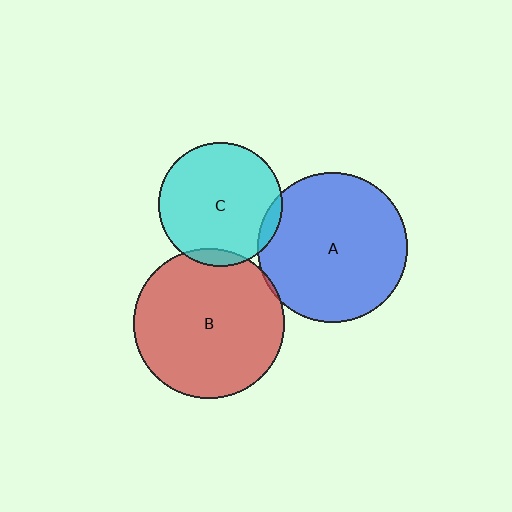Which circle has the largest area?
Circle B (red).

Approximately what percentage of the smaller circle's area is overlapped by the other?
Approximately 5%.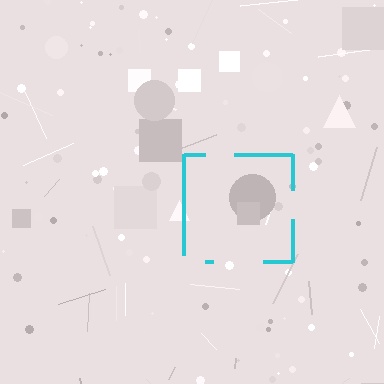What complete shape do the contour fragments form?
The contour fragments form a square.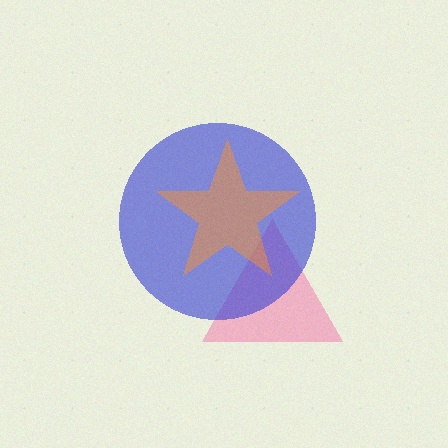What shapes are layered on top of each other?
The layered shapes are: a pink triangle, a blue circle, an orange star.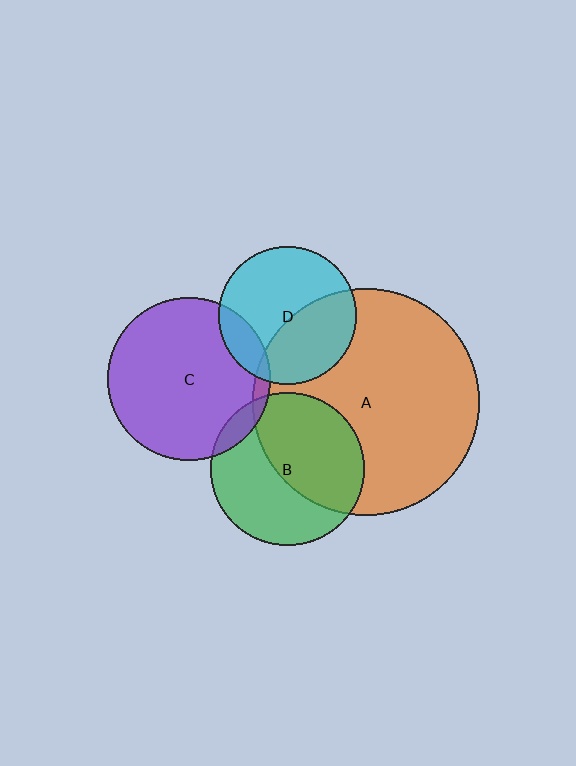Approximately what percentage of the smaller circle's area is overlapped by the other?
Approximately 10%.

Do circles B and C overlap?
Yes.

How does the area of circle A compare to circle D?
Approximately 2.7 times.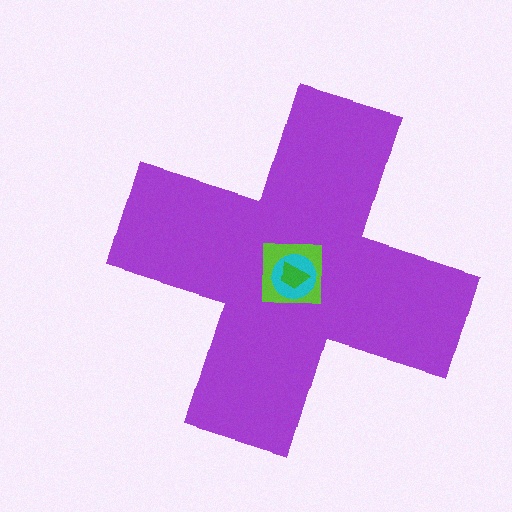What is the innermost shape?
The green trapezoid.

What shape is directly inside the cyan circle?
The green trapezoid.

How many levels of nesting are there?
4.